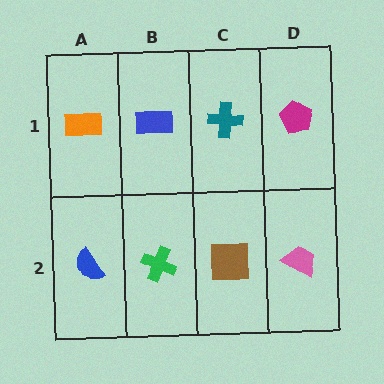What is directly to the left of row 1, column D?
A teal cross.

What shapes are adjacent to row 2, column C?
A teal cross (row 1, column C), a green cross (row 2, column B), a pink trapezoid (row 2, column D).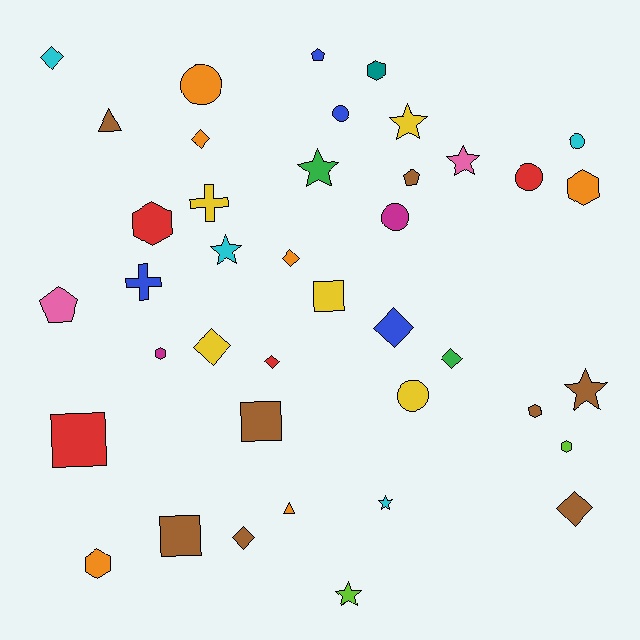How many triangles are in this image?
There are 2 triangles.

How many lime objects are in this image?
There are 2 lime objects.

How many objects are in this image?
There are 40 objects.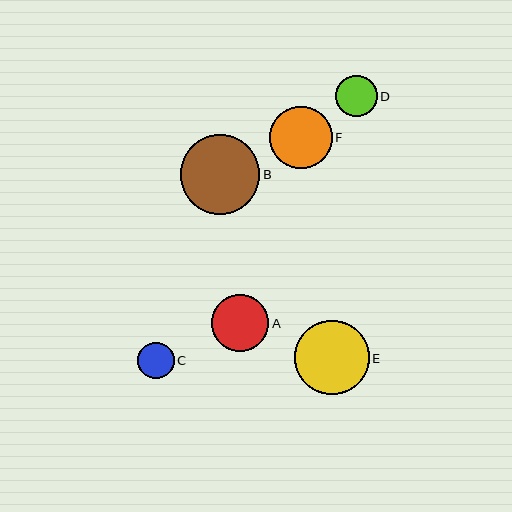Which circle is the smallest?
Circle C is the smallest with a size of approximately 36 pixels.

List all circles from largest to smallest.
From largest to smallest: B, E, F, A, D, C.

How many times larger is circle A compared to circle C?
Circle A is approximately 1.6 times the size of circle C.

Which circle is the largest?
Circle B is the largest with a size of approximately 80 pixels.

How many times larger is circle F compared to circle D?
Circle F is approximately 1.5 times the size of circle D.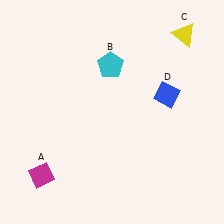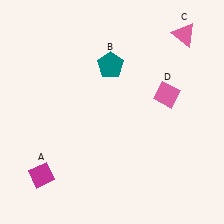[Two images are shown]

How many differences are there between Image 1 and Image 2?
There are 3 differences between the two images.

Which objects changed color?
B changed from cyan to teal. C changed from yellow to pink. D changed from blue to pink.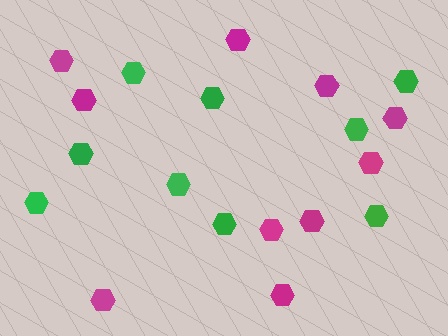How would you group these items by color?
There are 2 groups: one group of green hexagons (9) and one group of magenta hexagons (10).